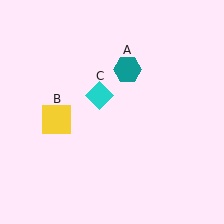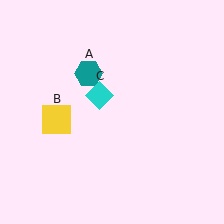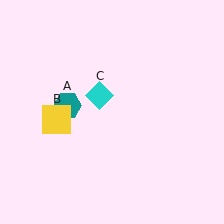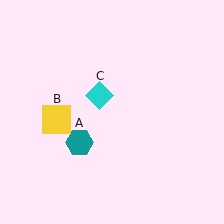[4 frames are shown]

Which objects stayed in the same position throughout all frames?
Yellow square (object B) and cyan diamond (object C) remained stationary.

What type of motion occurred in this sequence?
The teal hexagon (object A) rotated counterclockwise around the center of the scene.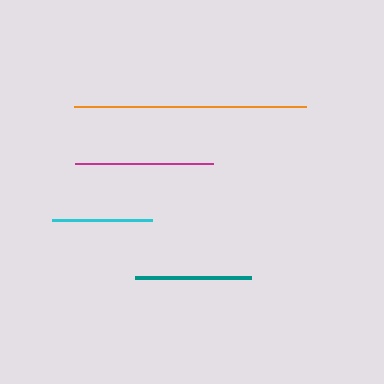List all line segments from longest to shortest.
From longest to shortest: orange, magenta, teal, cyan.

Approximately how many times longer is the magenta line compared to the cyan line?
The magenta line is approximately 1.4 times the length of the cyan line.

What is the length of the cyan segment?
The cyan segment is approximately 100 pixels long.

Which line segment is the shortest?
The cyan line is the shortest at approximately 100 pixels.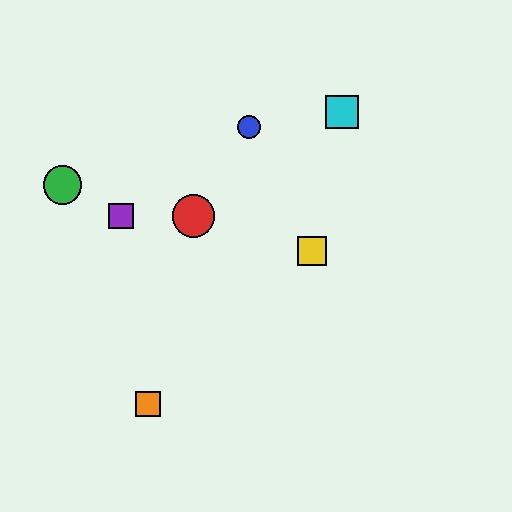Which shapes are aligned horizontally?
The red circle, the purple square are aligned horizontally.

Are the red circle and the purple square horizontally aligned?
Yes, both are at y≈216.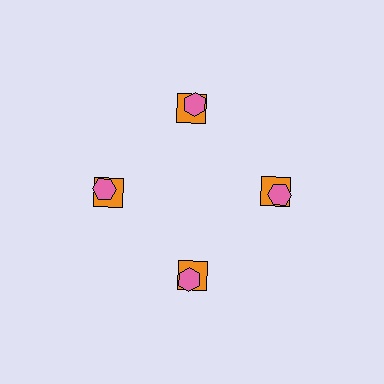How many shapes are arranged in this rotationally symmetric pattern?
There are 8 shapes, arranged in 4 groups of 2.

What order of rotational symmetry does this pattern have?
This pattern has 4-fold rotational symmetry.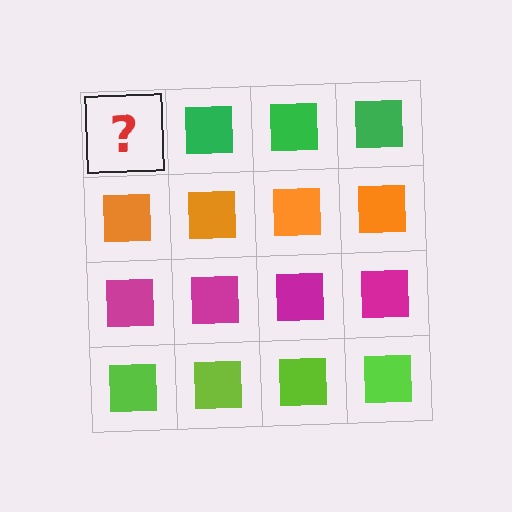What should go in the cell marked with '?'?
The missing cell should contain a green square.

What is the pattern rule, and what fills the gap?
The rule is that each row has a consistent color. The gap should be filled with a green square.